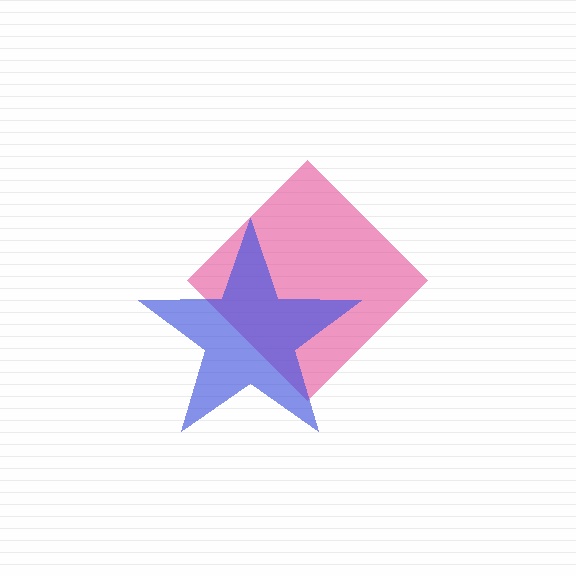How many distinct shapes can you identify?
There are 2 distinct shapes: a pink diamond, a blue star.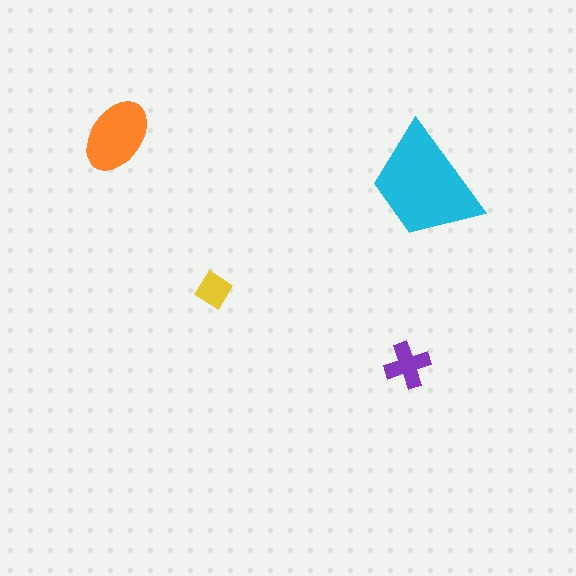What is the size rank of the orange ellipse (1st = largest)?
2nd.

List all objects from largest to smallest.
The cyan trapezoid, the orange ellipse, the purple cross, the yellow diamond.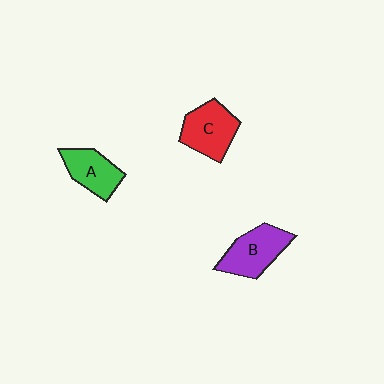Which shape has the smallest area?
Shape A (green).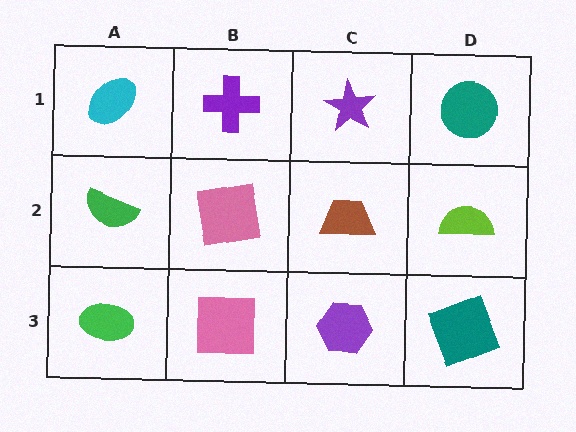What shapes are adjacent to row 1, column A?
A green semicircle (row 2, column A), a purple cross (row 1, column B).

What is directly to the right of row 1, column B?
A purple star.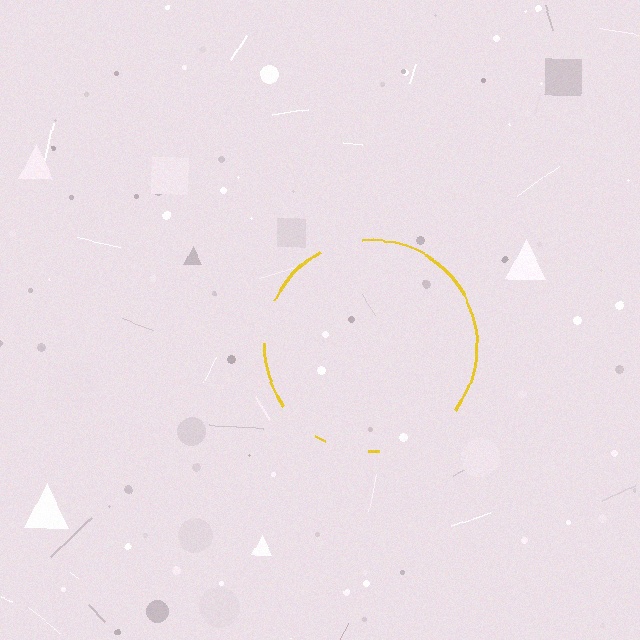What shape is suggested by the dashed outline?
The dashed outline suggests a circle.